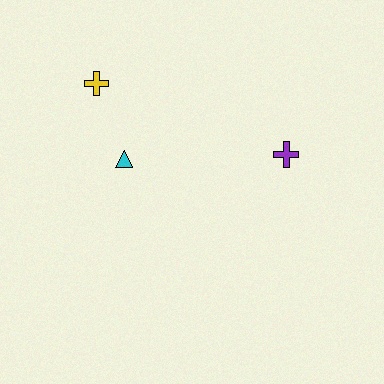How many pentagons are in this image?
There are no pentagons.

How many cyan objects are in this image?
There is 1 cyan object.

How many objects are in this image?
There are 3 objects.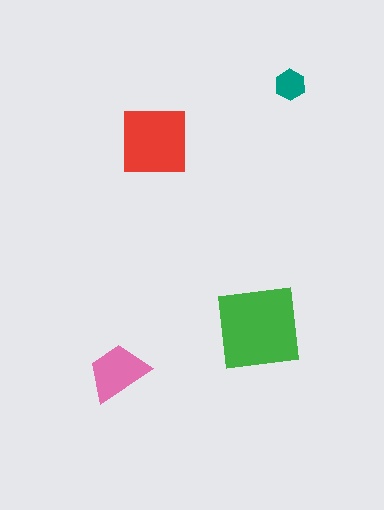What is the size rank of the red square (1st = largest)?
2nd.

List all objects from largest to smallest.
The green square, the red square, the pink trapezoid, the teal hexagon.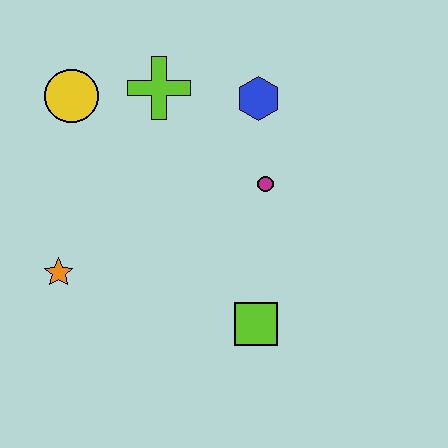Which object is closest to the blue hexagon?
The magenta circle is closest to the blue hexagon.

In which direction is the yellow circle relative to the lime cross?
The yellow circle is to the left of the lime cross.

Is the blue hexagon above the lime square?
Yes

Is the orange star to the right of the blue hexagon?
No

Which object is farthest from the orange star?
The blue hexagon is farthest from the orange star.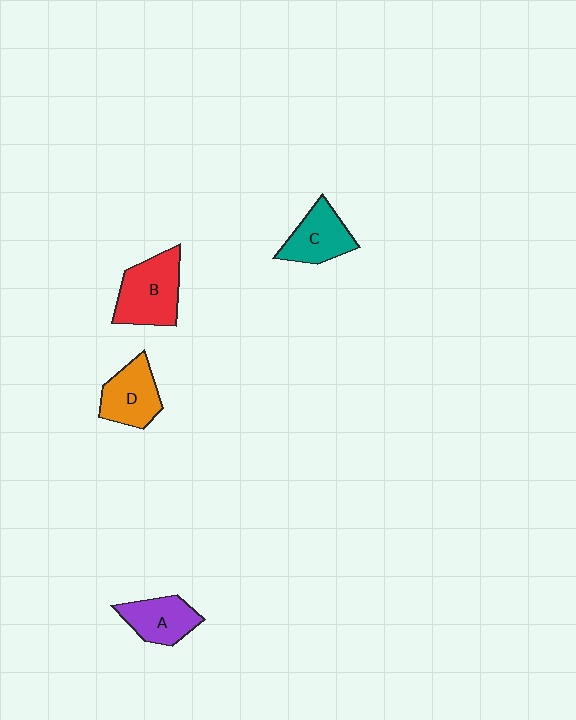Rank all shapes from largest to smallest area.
From largest to smallest: B (red), D (orange), C (teal), A (purple).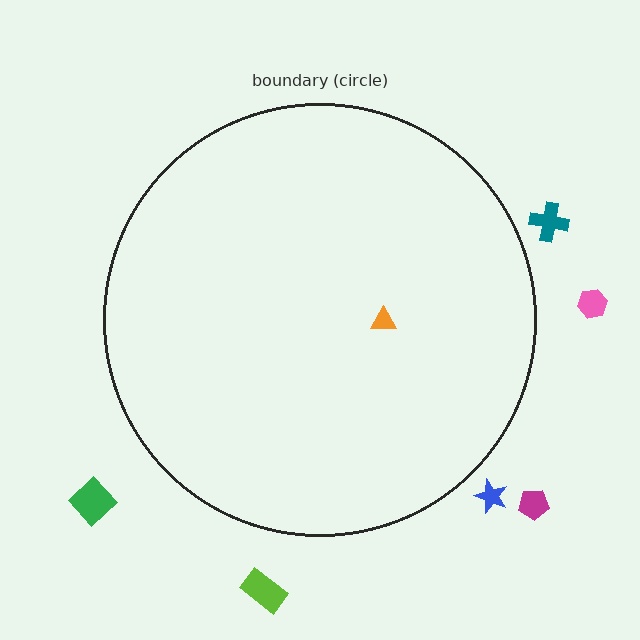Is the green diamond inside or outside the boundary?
Outside.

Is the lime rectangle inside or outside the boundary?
Outside.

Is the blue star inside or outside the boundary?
Outside.